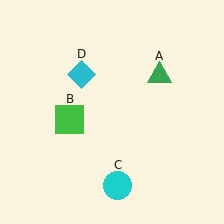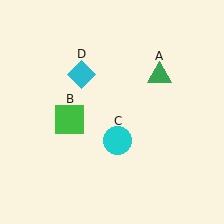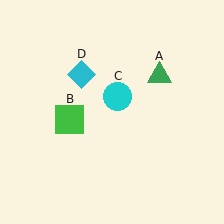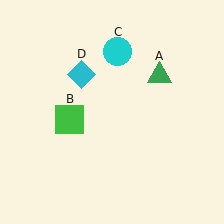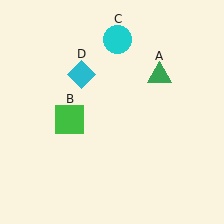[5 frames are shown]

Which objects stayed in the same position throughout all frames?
Green triangle (object A) and green square (object B) and cyan diamond (object D) remained stationary.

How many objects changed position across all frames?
1 object changed position: cyan circle (object C).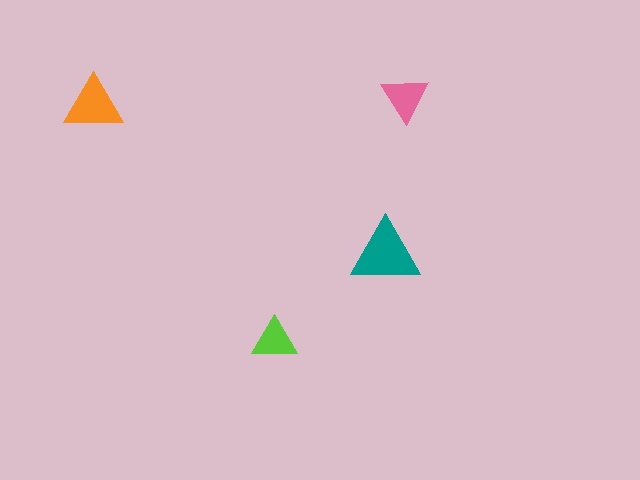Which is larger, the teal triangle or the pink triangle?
The teal one.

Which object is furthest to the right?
The pink triangle is rightmost.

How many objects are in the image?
There are 4 objects in the image.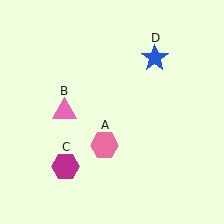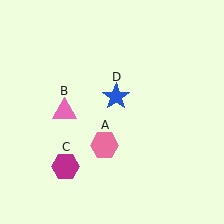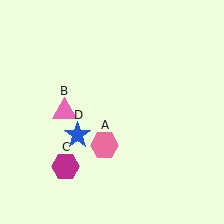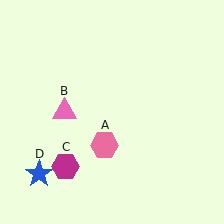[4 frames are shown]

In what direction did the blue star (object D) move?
The blue star (object D) moved down and to the left.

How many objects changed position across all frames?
1 object changed position: blue star (object D).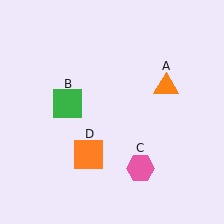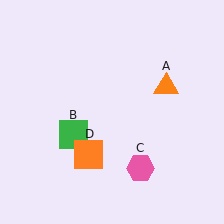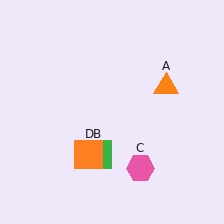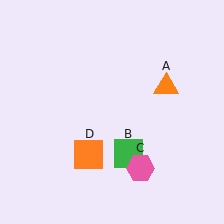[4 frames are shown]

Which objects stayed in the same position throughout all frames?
Orange triangle (object A) and pink hexagon (object C) and orange square (object D) remained stationary.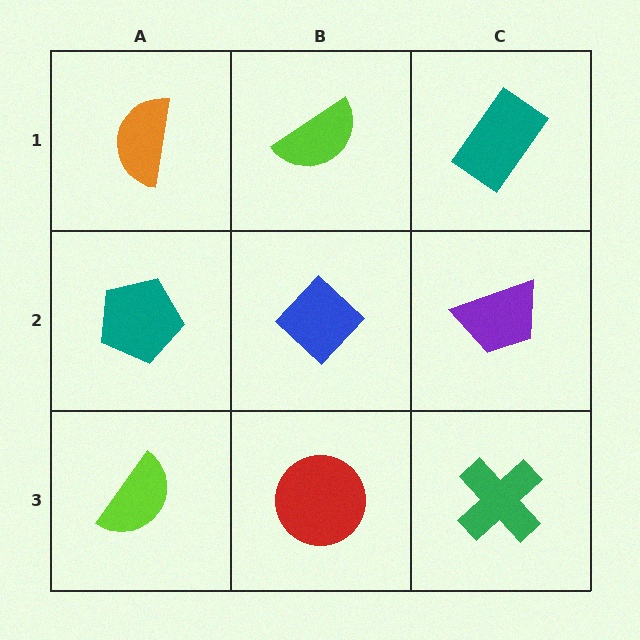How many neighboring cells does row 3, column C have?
2.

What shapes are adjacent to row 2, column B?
A lime semicircle (row 1, column B), a red circle (row 3, column B), a teal pentagon (row 2, column A), a purple trapezoid (row 2, column C).